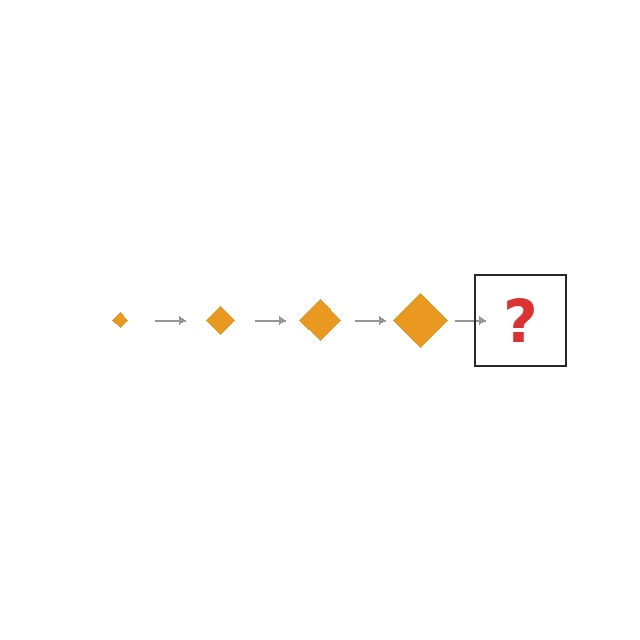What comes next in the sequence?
The next element should be an orange diamond, larger than the previous one.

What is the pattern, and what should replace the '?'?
The pattern is that the diamond gets progressively larger each step. The '?' should be an orange diamond, larger than the previous one.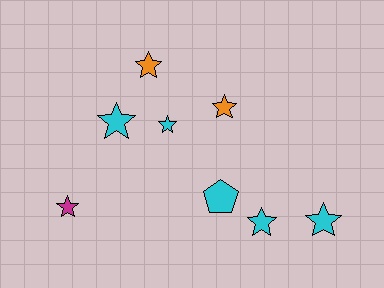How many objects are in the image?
There are 8 objects.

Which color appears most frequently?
Cyan, with 5 objects.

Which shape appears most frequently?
Star, with 7 objects.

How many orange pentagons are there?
There are no orange pentagons.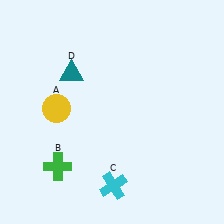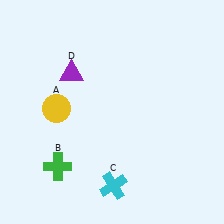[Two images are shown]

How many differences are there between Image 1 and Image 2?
There is 1 difference between the two images.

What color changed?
The triangle (D) changed from teal in Image 1 to purple in Image 2.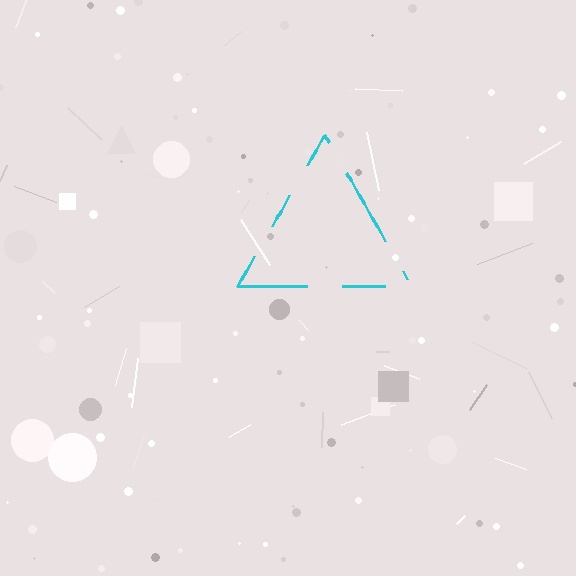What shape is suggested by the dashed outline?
The dashed outline suggests a triangle.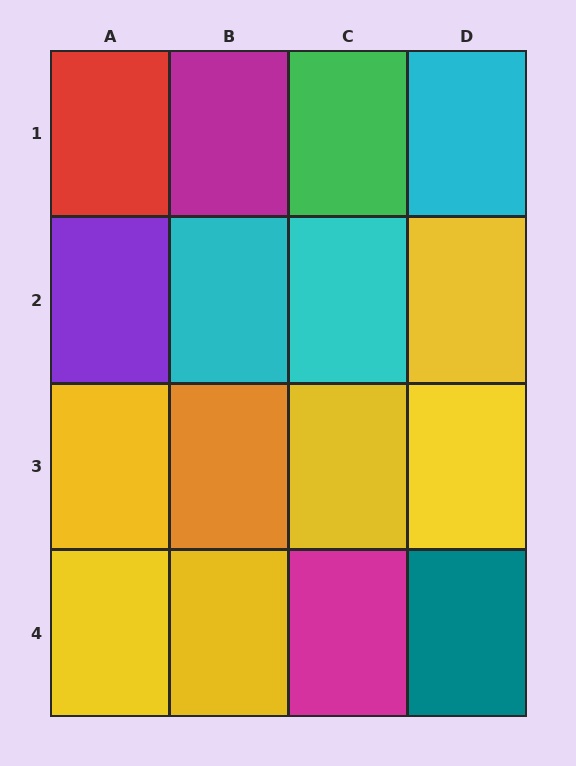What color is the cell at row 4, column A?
Yellow.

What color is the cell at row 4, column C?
Magenta.